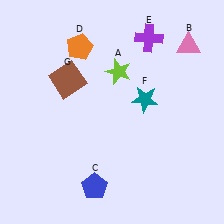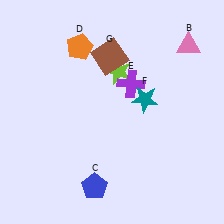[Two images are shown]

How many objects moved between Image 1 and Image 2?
2 objects moved between the two images.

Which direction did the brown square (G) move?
The brown square (G) moved right.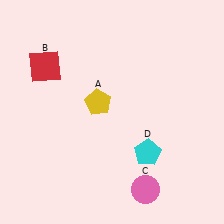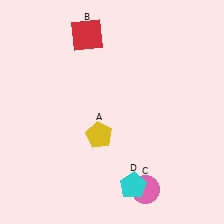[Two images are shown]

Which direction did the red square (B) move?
The red square (B) moved right.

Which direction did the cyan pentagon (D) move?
The cyan pentagon (D) moved down.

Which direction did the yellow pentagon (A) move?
The yellow pentagon (A) moved down.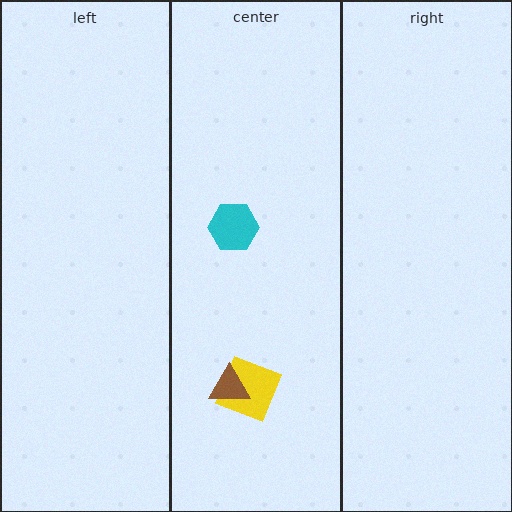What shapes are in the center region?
The cyan hexagon, the yellow square, the brown triangle.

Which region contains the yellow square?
The center region.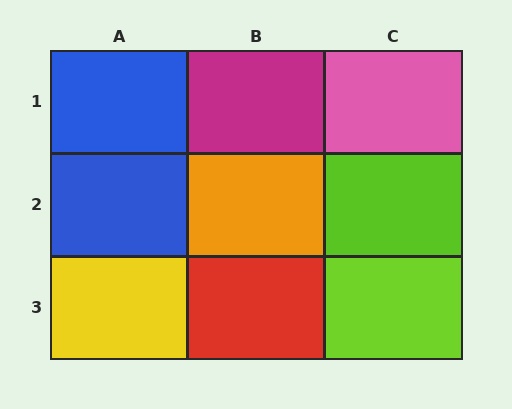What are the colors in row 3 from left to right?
Yellow, red, lime.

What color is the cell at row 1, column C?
Pink.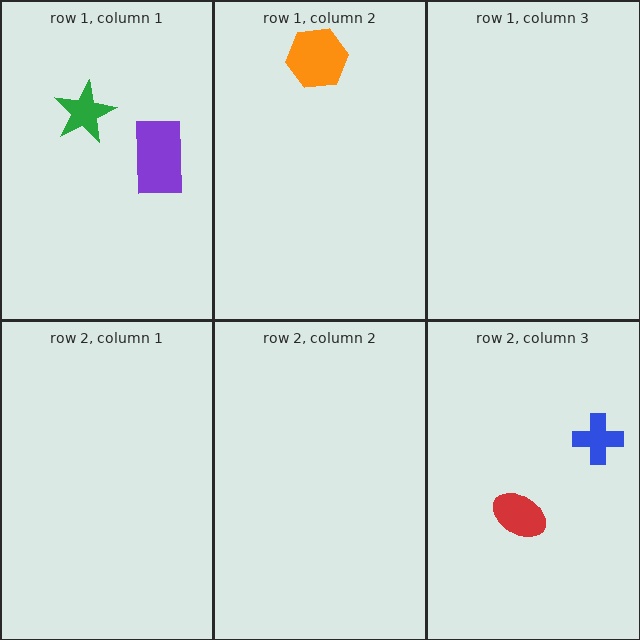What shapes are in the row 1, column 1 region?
The green star, the purple rectangle.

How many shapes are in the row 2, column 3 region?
2.